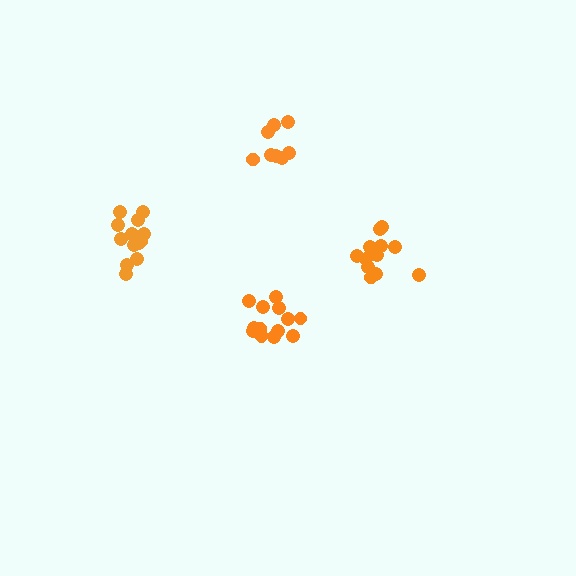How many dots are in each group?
Group 1: 14 dots, Group 2: 14 dots, Group 3: 14 dots, Group 4: 8 dots (50 total).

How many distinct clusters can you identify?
There are 4 distinct clusters.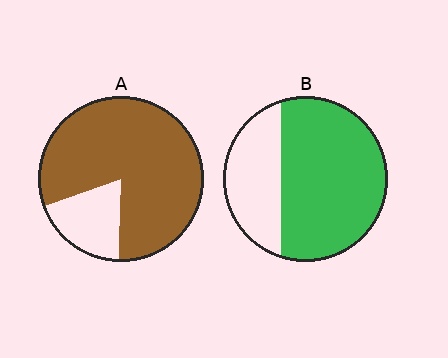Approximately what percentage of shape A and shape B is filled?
A is approximately 80% and B is approximately 70%.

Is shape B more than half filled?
Yes.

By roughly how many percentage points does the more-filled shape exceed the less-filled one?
By roughly 10 percentage points (A over B).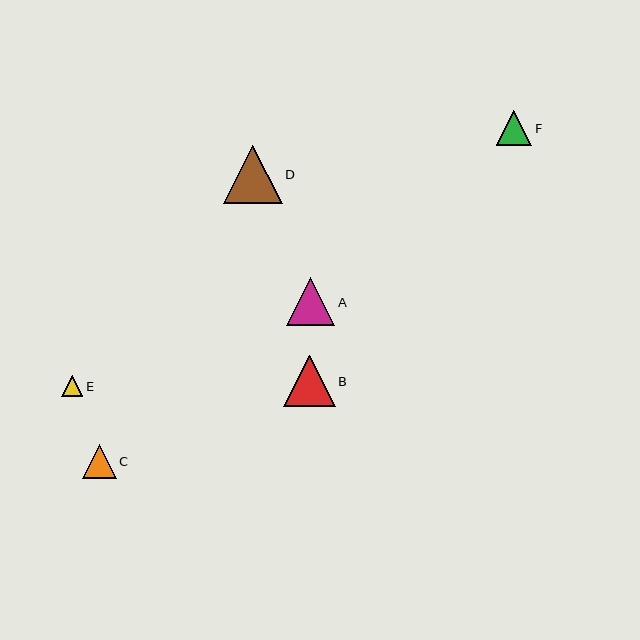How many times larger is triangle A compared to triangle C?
Triangle A is approximately 1.4 times the size of triangle C.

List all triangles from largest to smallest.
From largest to smallest: D, B, A, F, C, E.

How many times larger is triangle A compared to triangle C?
Triangle A is approximately 1.4 times the size of triangle C.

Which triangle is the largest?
Triangle D is the largest with a size of approximately 58 pixels.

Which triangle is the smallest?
Triangle E is the smallest with a size of approximately 22 pixels.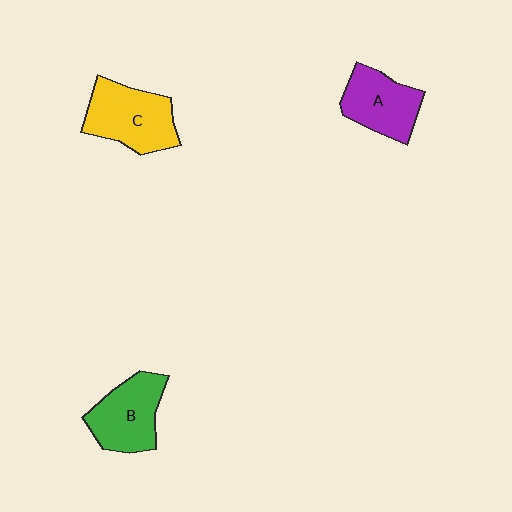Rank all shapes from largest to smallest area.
From largest to smallest: C (yellow), B (green), A (purple).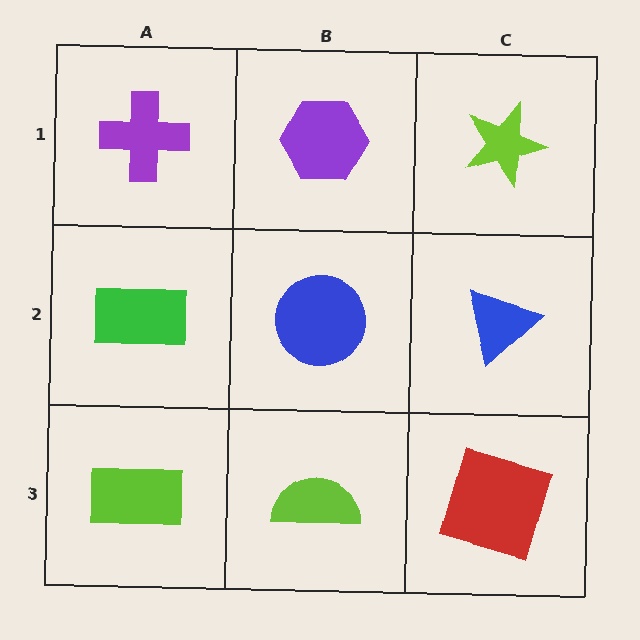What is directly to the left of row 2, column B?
A green rectangle.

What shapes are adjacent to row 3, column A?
A green rectangle (row 2, column A), a lime semicircle (row 3, column B).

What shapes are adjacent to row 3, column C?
A blue triangle (row 2, column C), a lime semicircle (row 3, column B).